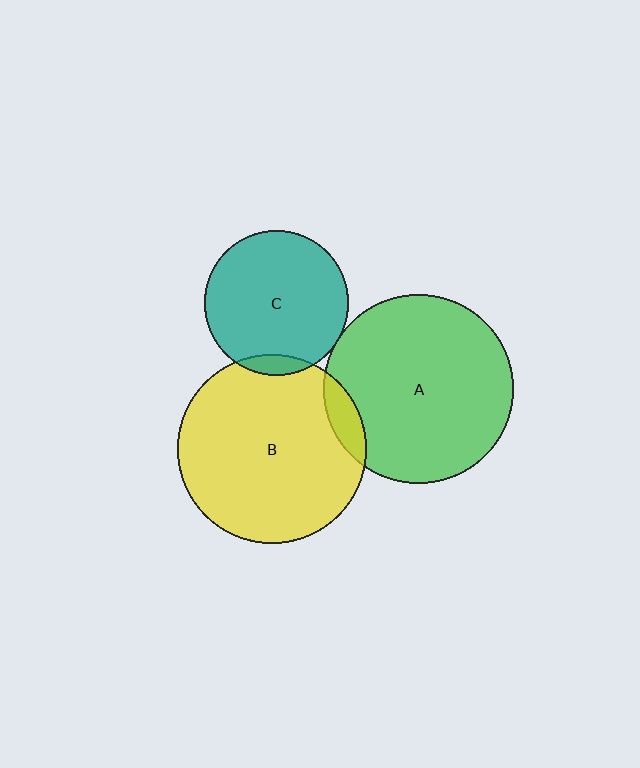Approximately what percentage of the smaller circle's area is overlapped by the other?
Approximately 5%.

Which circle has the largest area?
Circle A (green).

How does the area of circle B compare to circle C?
Approximately 1.7 times.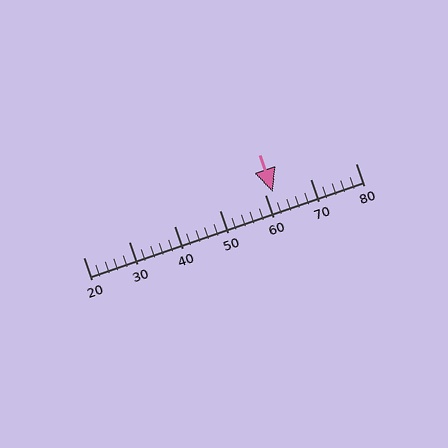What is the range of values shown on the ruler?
The ruler shows values from 20 to 80.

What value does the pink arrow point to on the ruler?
The pink arrow points to approximately 62.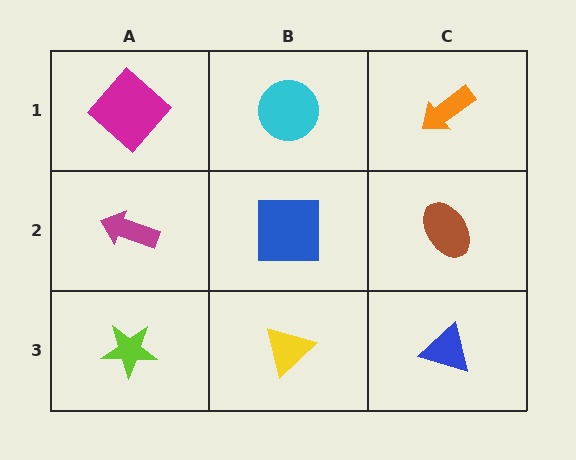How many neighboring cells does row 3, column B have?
3.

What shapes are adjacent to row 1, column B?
A blue square (row 2, column B), a magenta diamond (row 1, column A), an orange arrow (row 1, column C).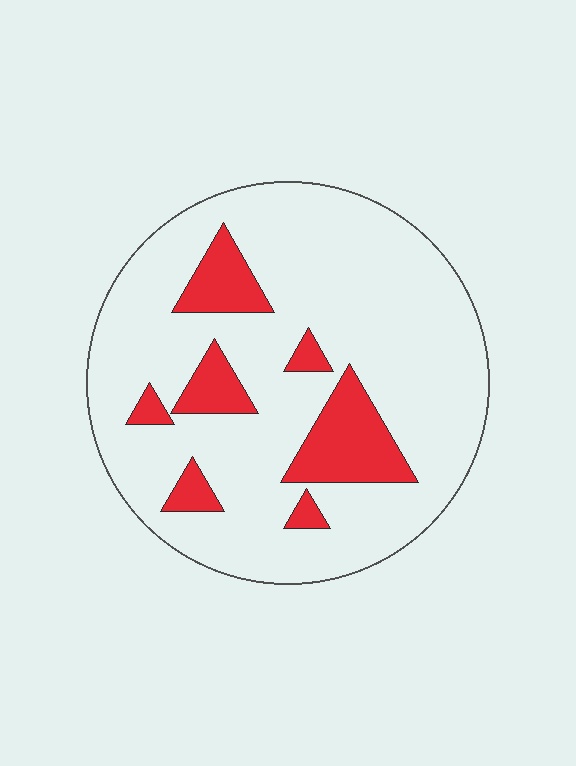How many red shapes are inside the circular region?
7.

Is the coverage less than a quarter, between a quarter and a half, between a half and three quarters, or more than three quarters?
Less than a quarter.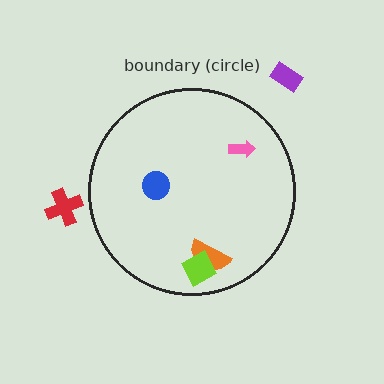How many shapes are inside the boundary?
4 inside, 2 outside.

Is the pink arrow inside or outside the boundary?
Inside.